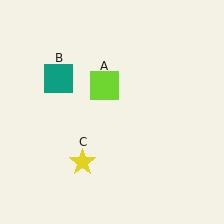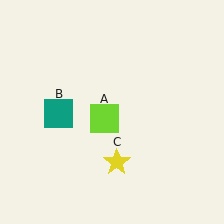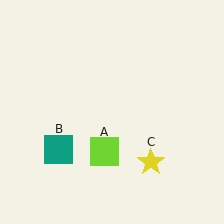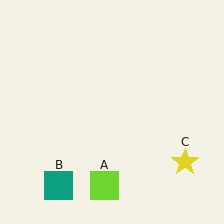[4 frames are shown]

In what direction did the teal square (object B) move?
The teal square (object B) moved down.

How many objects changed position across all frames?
3 objects changed position: lime square (object A), teal square (object B), yellow star (object C).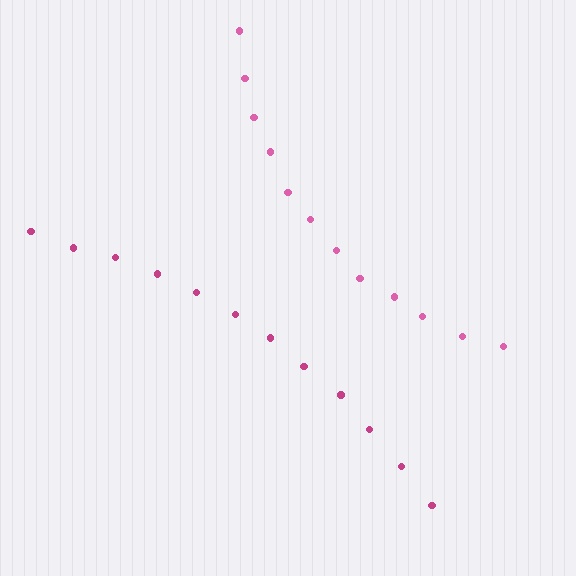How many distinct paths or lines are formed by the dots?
There are 2 distinct paths.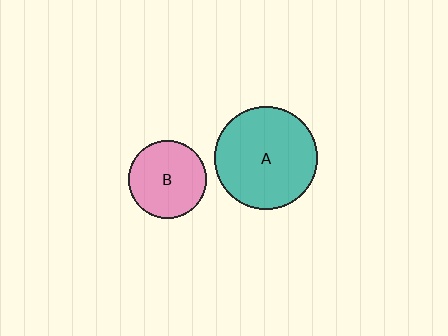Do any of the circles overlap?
No, none of the circles overlap.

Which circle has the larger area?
Circle A (teal).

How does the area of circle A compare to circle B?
Approximately 1.7 times.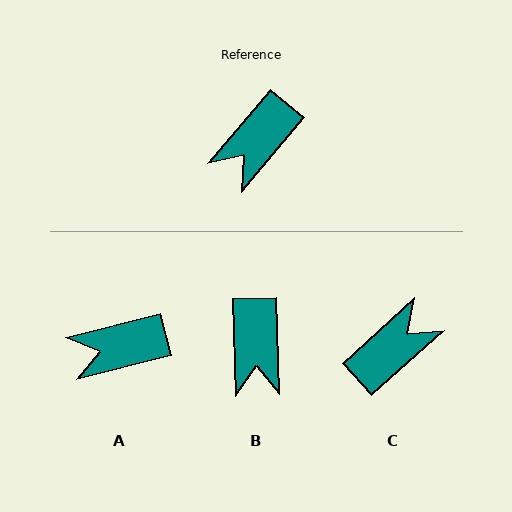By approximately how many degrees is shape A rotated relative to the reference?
Approximately 35 degrees clockwise.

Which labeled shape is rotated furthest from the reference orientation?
C, about 172 degrees away.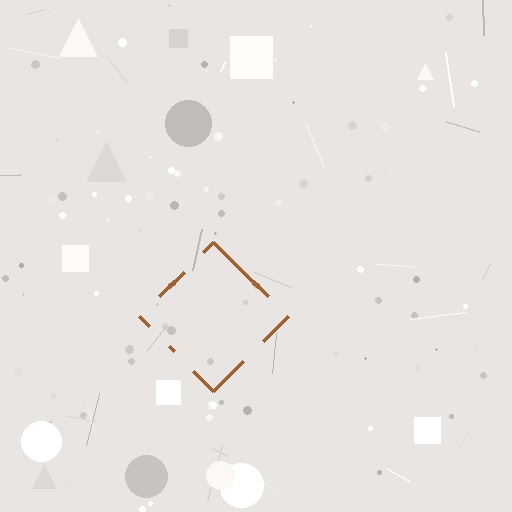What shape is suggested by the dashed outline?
The dashed outline suggests a diamond.